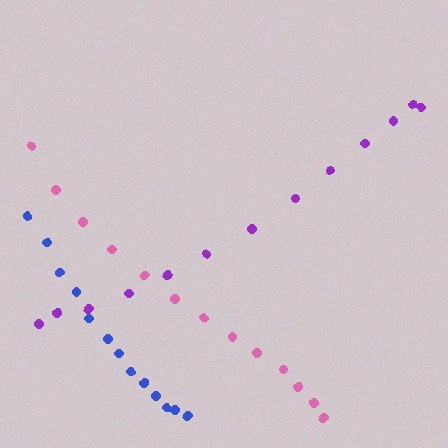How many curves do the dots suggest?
There are 3 distinct paths.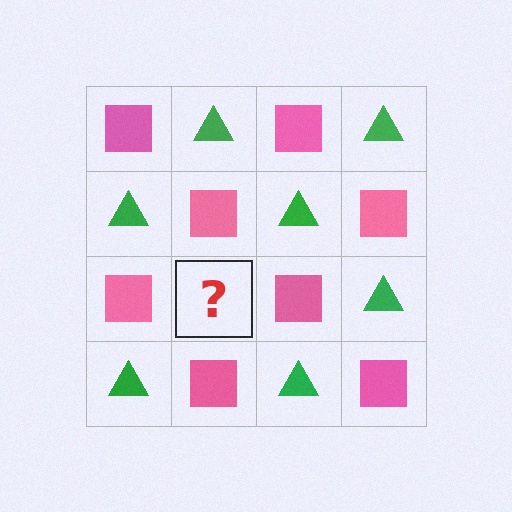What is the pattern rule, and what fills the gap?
The rule is that it alternates pink square and green triangle in a checkerboard pattern. The gap should be filled with a green triangle.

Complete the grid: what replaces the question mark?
The question mark should be replaced with a green triangle.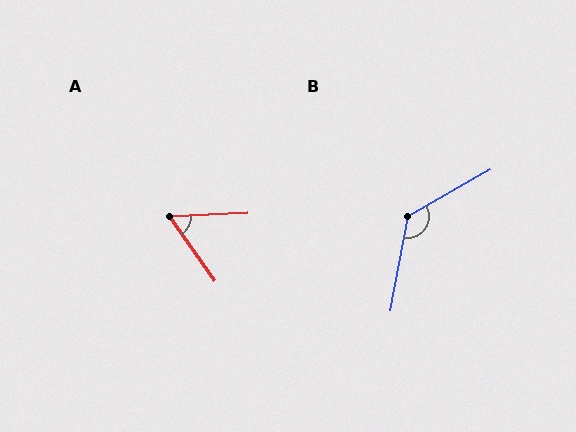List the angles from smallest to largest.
A (57°), B (130°).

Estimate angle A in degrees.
Approximately 57 degrees.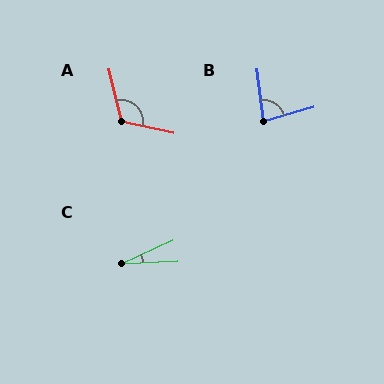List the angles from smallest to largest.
C (22°), B (82°), A (116°).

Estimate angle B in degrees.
Approximately 82 degrees.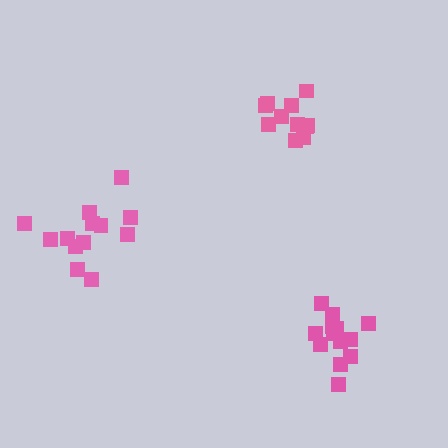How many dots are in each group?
Group 1: 14 dots, Group 2: 11 dots, Group 3: 13 dots (38 total).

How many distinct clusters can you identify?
There are 3 distinct clusters.